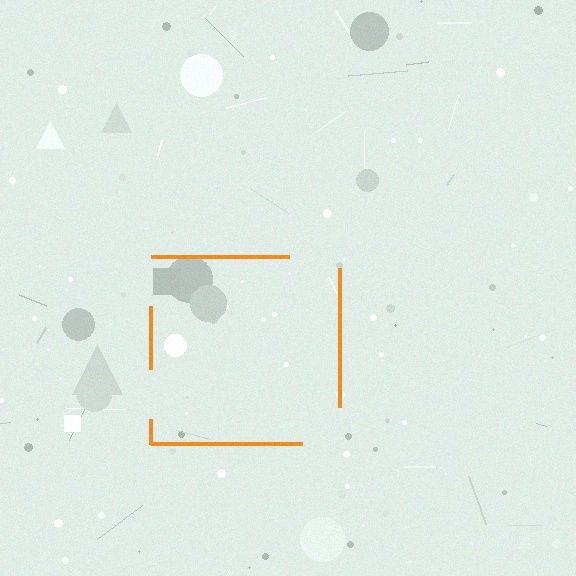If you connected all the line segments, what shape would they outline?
They would outline a square.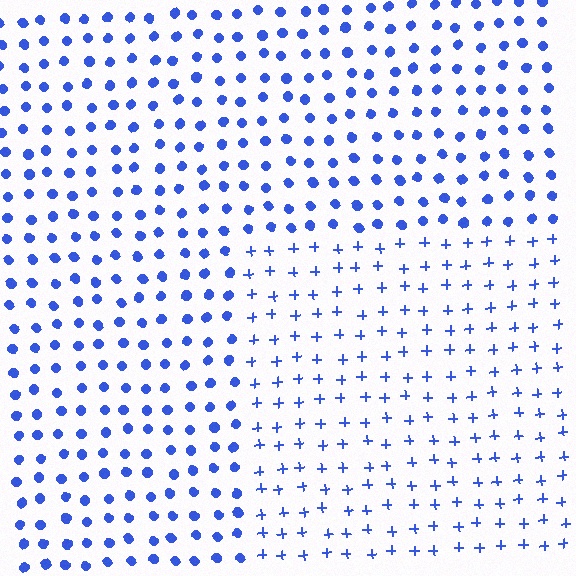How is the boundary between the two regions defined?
The boundary is defined by a change in element shape: plus signs inside vs. circles outside. All elements share the same color and spacing.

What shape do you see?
I see a rectangle.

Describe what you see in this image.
The image is filled with small blue elements arranged in a uniform grid. A rectangle-shaped region contains plus signs, while the surrounding area contains circles. The boundary is defined purely by the change in element shape.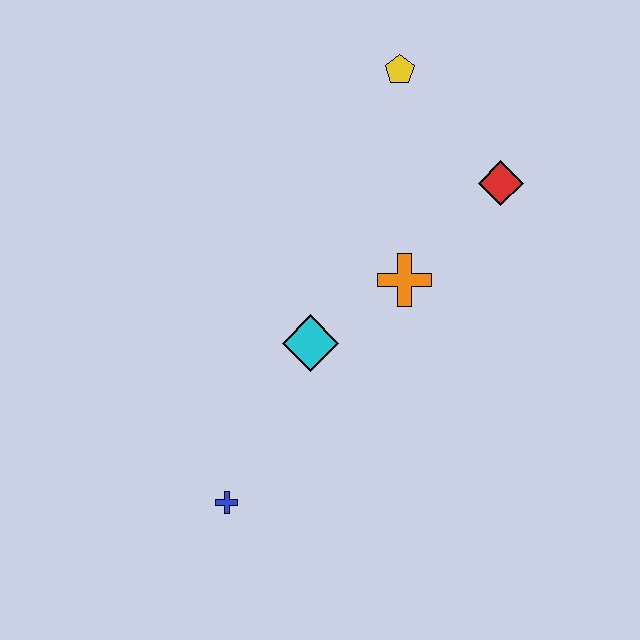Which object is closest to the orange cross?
The cyan diamond is closest to the orange cross.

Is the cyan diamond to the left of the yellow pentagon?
Yes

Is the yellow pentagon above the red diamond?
Yes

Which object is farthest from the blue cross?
The yellow pentagon is farthest from the blue cross.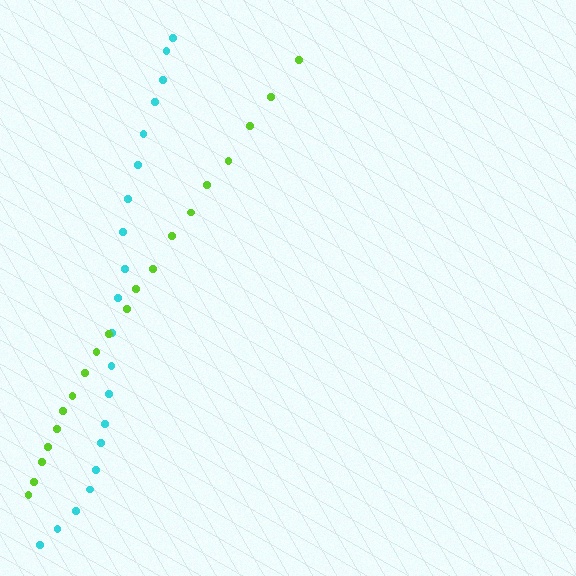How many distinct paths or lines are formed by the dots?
There are 2 distinct paths.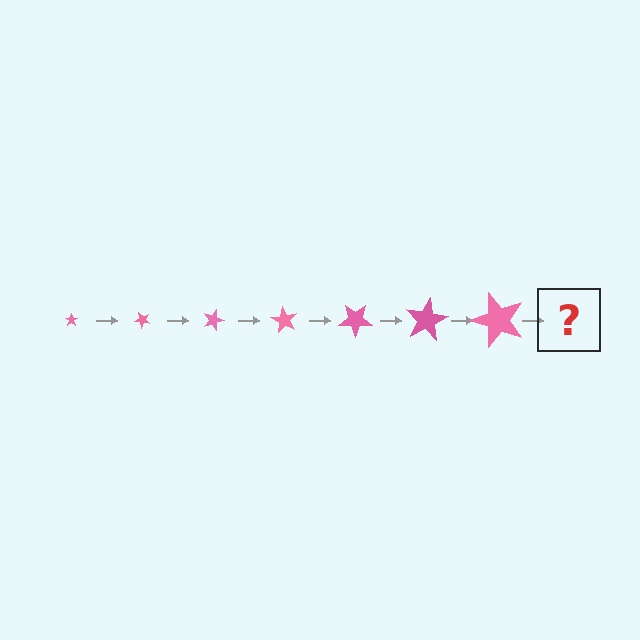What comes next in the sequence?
The next element should be a star, larger than the previous one and rotated 315 degrees from the start.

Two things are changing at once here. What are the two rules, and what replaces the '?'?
The two rules are that the star grows larger each step and it rotates 45 degrees each step. The '?' should be a star, larger than the previous one and rotated 315 degrees from the start.